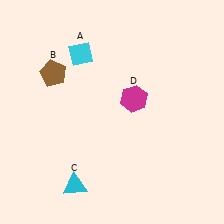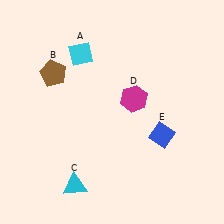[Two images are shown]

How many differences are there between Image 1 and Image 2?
There is 1 difference between the two images.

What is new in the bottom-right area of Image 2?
A blue diamond (E) was added in the bottom-right area of Image 2.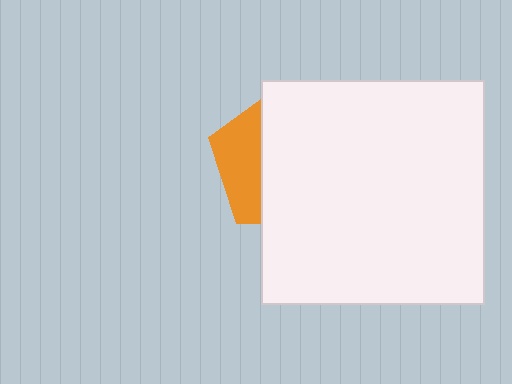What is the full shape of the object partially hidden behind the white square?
The partially hidden object is an orange pentagon.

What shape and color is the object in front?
The object in front is a white square.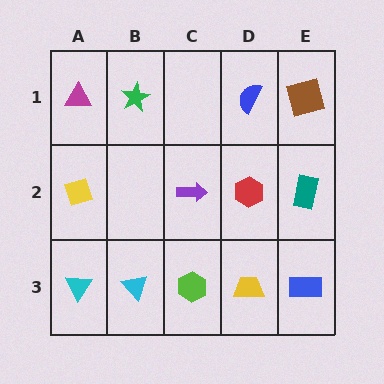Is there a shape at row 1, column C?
No, that cell is empty.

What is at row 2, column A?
A yellow diamond.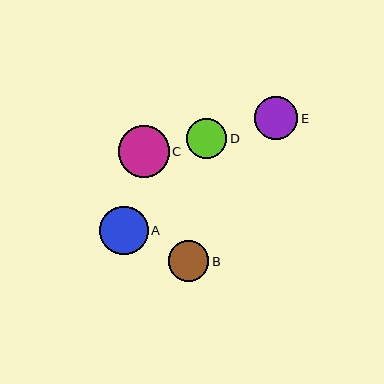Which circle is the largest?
Circle C is the largest with a size of approximately 51 pixels.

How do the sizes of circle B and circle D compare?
Circle B and circle D are approximately the same size.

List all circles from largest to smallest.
From largest to smallest: C, A, E, B, D.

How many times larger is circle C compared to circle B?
Circle C is approximately 1.3 times the size of circle B.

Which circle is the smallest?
Circle D is the smallest with a size of approximately 41 pixels.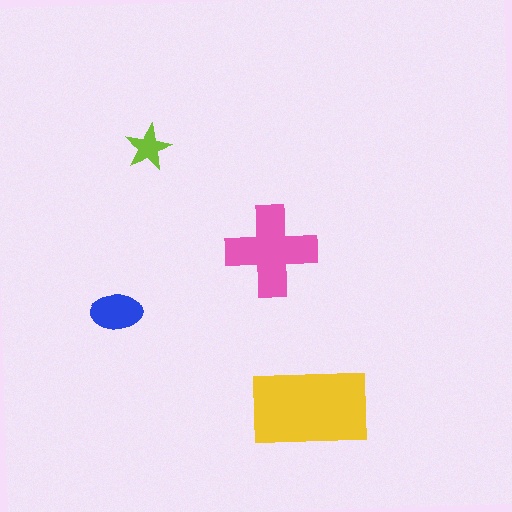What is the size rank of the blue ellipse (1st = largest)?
3rd.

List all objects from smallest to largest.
The lime star, the blue ellipse, the pink cross, the yellow rectangle.